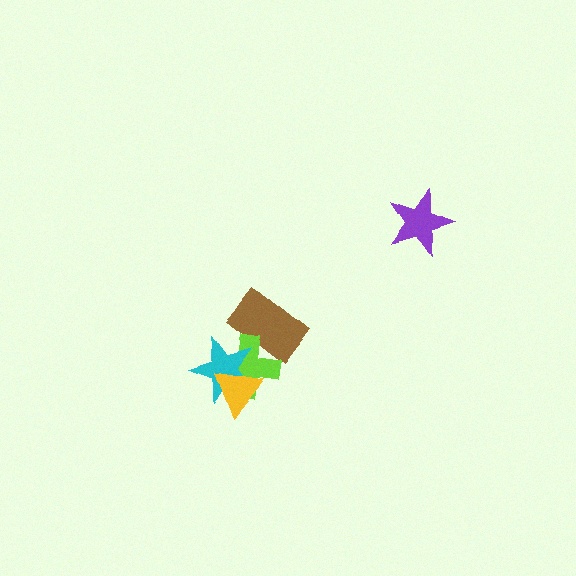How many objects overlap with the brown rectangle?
2 objects overlap with the brown rectangle.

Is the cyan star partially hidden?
Yes, it is partially covered by another shape.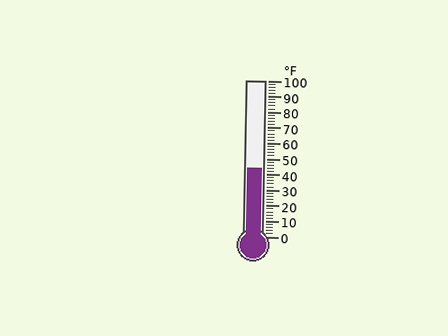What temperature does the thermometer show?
The thermometer shows approximately 44°F.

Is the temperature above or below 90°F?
The temperature is below 90°F.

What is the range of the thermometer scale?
The thermometer scale ranges from 0°F to 100°F.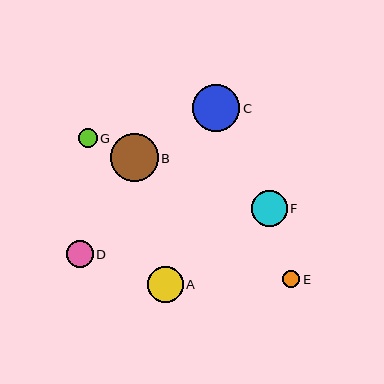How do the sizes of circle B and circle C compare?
Circle B and circle C are approximately the same size.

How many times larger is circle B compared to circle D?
Circle B is approximately 1.8 times the size of circle D.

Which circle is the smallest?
Circle E is the smallest with a size of approximately 17 pixels.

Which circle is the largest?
Circle B is the largest with a size of approximately 48 pixels.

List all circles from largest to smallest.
From largest to smallest: B, C, A, F, D, G, E.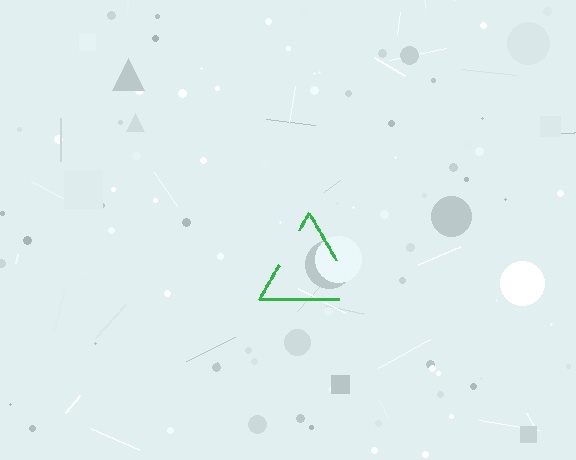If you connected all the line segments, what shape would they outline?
They would outline a triangle.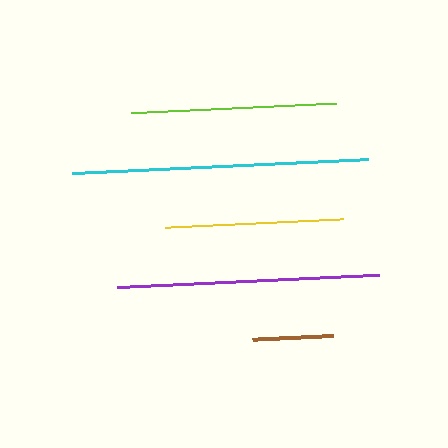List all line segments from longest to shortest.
From longest to shortest: cyan, purple, lime, yellow, brown.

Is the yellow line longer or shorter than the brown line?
The yellow line is longer than the brown line.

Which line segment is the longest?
The cyan line is the longest at approximately 296 pixels.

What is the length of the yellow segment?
The yellow segment is approximately 177 pixels long.